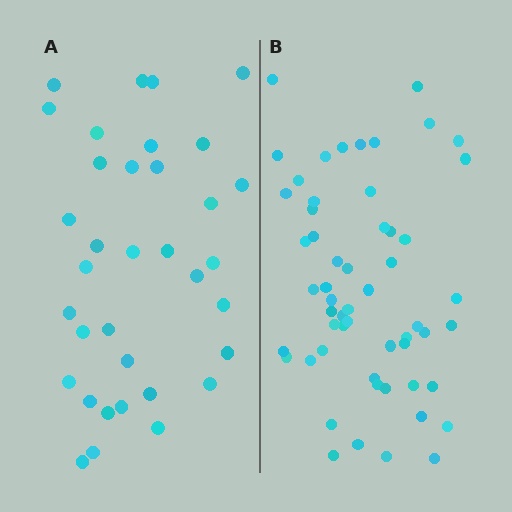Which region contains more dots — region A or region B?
Region B (the right region) has more dots.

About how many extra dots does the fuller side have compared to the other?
Region B has approximately 20 more dots than region A.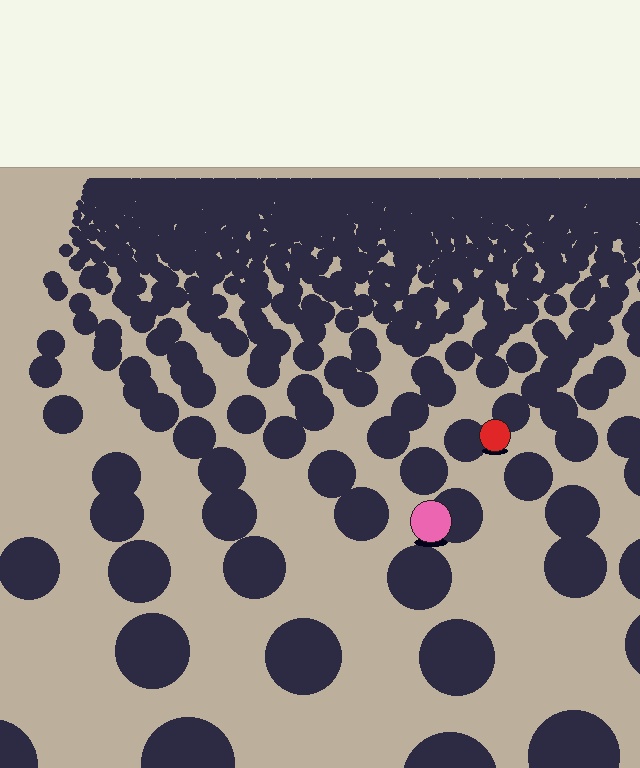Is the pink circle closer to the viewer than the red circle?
Yes. The pink circle is closer — you can tell from the texture gradient: the ground texture is coarser near it.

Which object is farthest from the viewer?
The red circle is farthest from the viewer. It appears smaller and the ground texture around it is denser.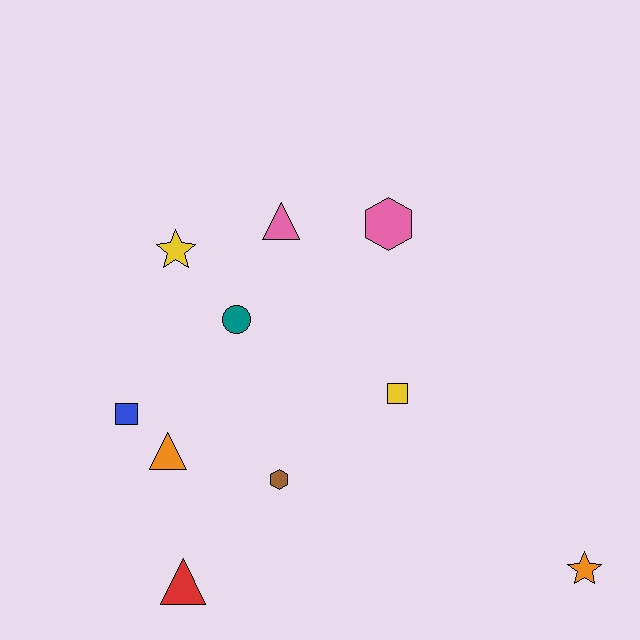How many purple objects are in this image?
There are no purple objects.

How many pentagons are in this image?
There are no pentagons.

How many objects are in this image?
There are 10 objects.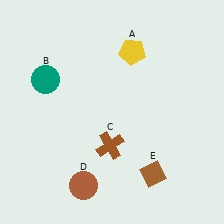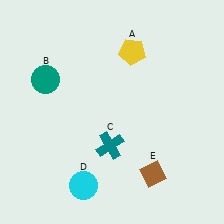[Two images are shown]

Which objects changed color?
C changed from brown to teal. D changed from brown to cyan.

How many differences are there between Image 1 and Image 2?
There are 2 differences between the two images.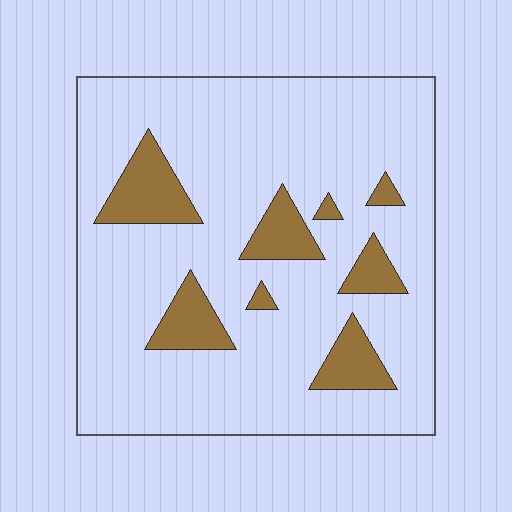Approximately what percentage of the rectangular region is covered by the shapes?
Approximately 15%.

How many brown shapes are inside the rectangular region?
8.